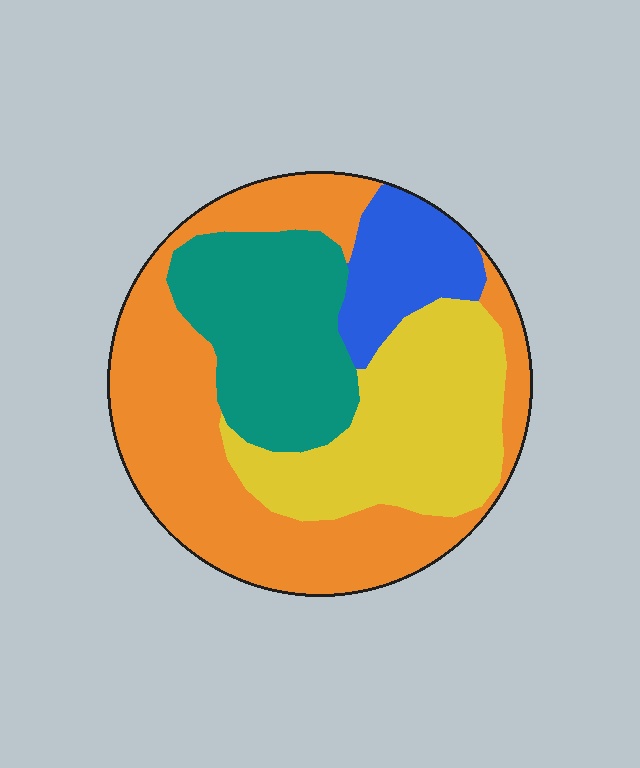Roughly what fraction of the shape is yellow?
Yellow takes up about one quarter (1/4) of the shape.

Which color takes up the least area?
Blue, at roughly 10%.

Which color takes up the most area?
Orange, at roughly 40%.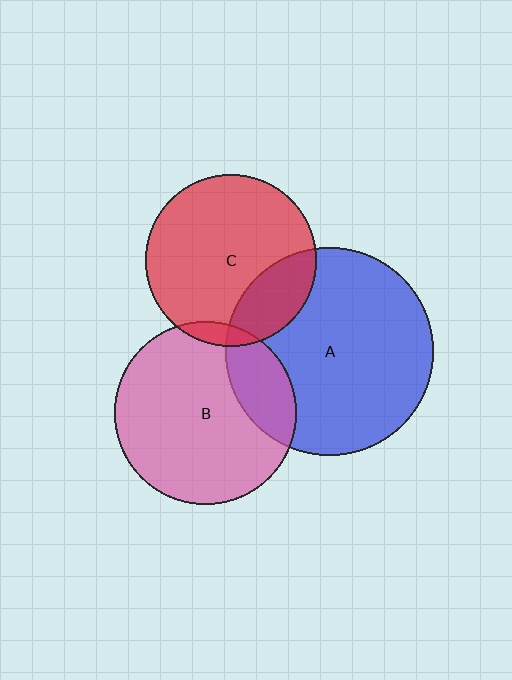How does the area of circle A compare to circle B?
Approximately 1.3 times.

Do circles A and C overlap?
Yes.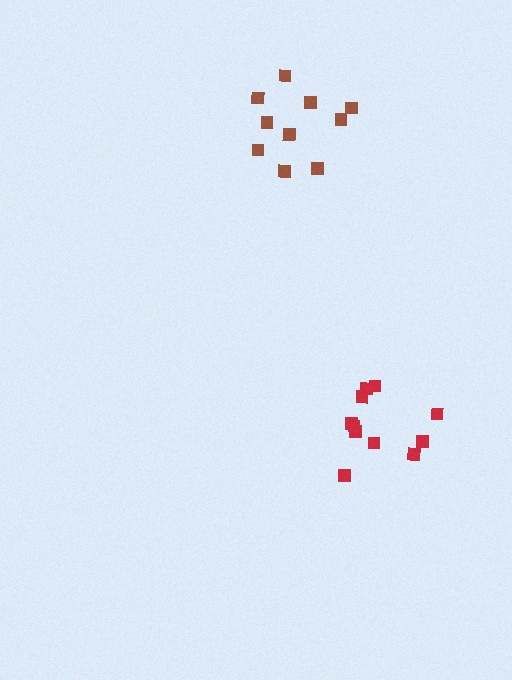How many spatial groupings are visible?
There are 2 spatial groupings.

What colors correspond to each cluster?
The clusters are colored: brown, red.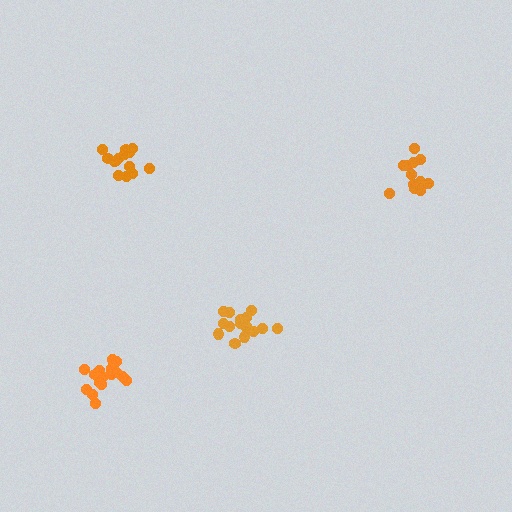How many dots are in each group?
Group 1: 15 dots, Group 2: 12 dots, Group 3: 15 dots, Group 4: 18 dots (60 total).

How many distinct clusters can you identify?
There are 4 distinct clusters.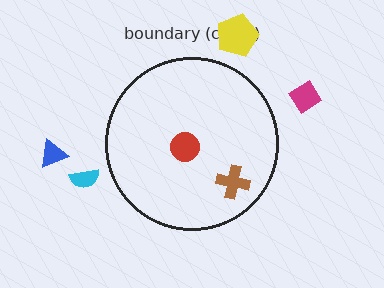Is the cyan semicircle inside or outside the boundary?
Outside.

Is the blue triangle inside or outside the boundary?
Outside.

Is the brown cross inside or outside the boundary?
Inside.